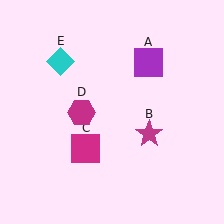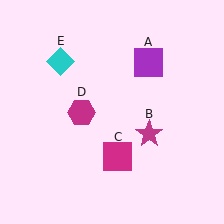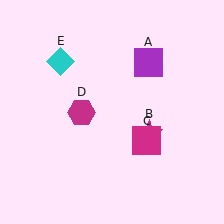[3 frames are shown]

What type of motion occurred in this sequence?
The magenta square (object C) rotated counterclockwise around the center of the scene.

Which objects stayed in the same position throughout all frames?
Purple square (object A) and magenta star (object B) and magenta hexagon (object D) and cyan diamond (object E) remained stationary.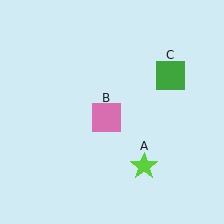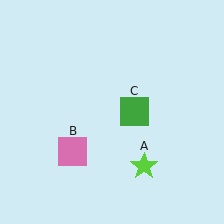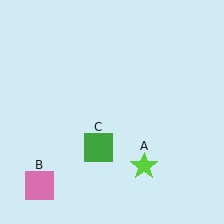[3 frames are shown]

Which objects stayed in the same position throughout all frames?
Lime star (object A) remained stationary.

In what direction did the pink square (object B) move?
The pink square (object B) moved down and to the left.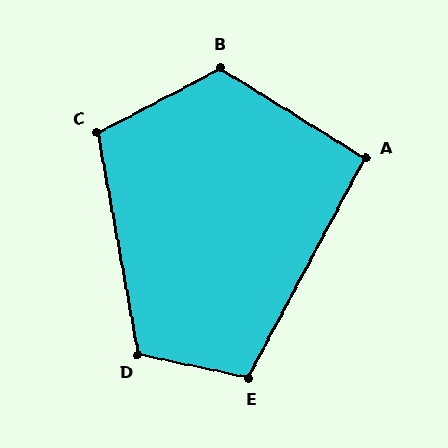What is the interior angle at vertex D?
Approximately 113 degrees (obtuse).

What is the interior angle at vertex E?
Approximately 106 degrees (obtuse).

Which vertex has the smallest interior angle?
A, at approximately 94 degrees.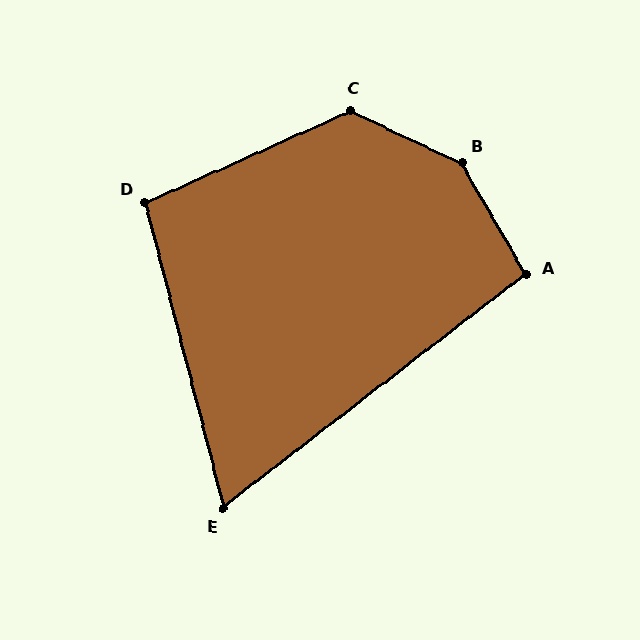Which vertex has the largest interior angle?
B, at approximately 145 degrees.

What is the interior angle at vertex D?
Approximately 99 degrees (obtuse).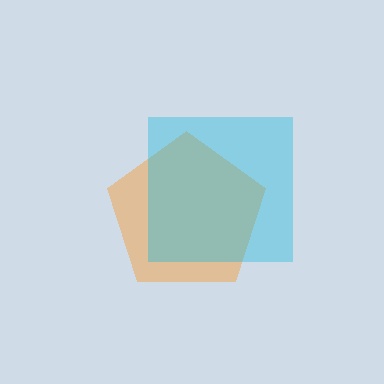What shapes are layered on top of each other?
The layered shapes are: an orange pentagon, a cyan square.